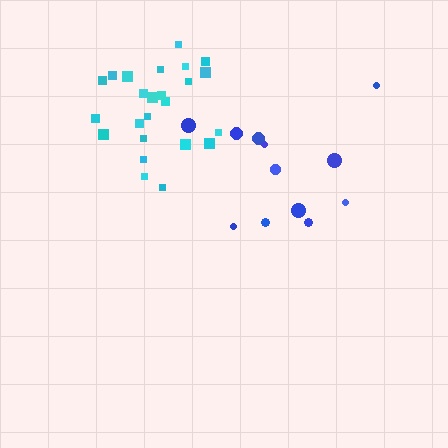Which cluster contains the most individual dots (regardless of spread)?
Cyan (24).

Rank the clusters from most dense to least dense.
cyan, blue.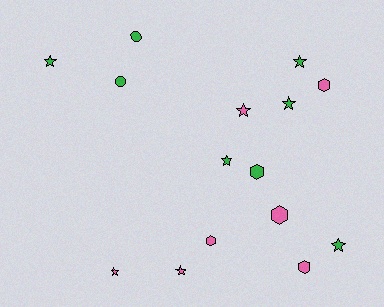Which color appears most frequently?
Green, with 8 objects.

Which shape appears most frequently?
Star, with 8 objects.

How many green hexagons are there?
There is 1 green hexagon.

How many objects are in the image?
There are 15 objects.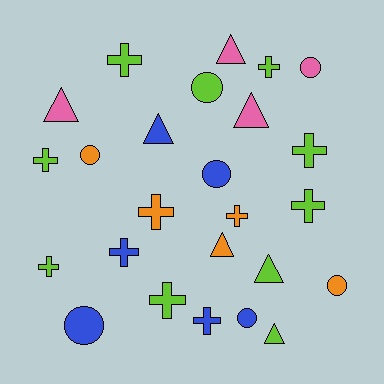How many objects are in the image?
There are 25 objects.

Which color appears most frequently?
Lime, with 10 objects.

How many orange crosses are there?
There are 2 orange crosses.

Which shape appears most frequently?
Cross, with 11 objects.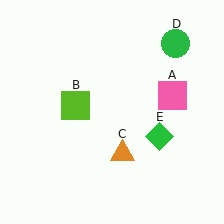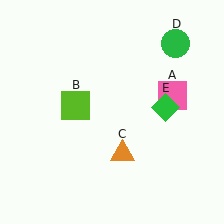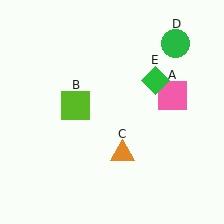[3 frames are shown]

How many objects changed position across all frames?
1 object changed position: green diamond (object E).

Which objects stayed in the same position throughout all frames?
Pink square (object A) and lime square (object B) and orange triangle (object C) and green circle (object D) remained stationary.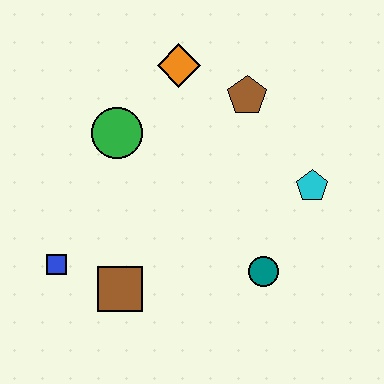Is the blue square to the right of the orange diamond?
No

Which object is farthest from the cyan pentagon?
The blue square is farthest from the cyan pentagon.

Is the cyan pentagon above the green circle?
No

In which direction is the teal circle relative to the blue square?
The teal circle is to the right of the blue square.